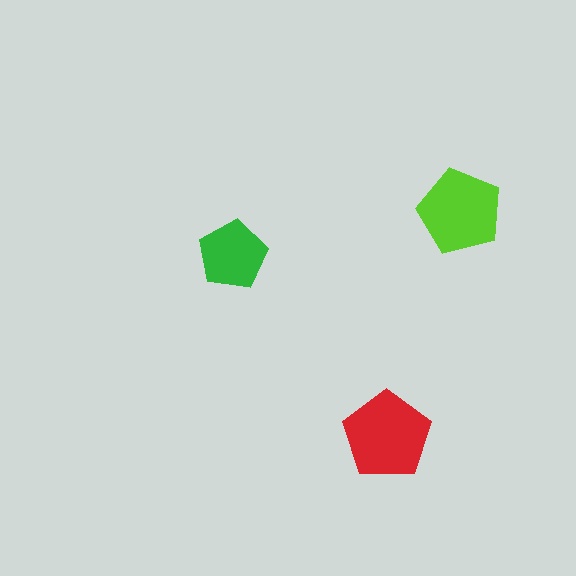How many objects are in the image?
There are 3 objects in the image.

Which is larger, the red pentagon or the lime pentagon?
The red one.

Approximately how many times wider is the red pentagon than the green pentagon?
About 1.5 times wider.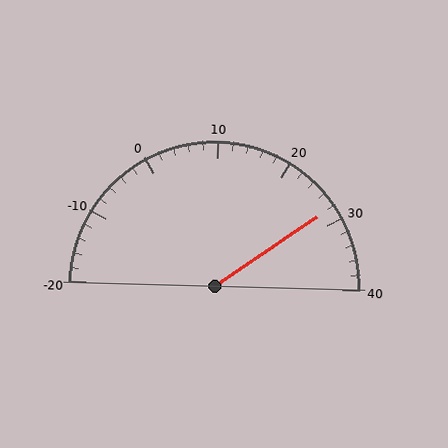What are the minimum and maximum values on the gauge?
The gauge ranges from -20 to 40.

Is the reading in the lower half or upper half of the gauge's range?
The reading is in the upper half of the range (-20 to 40).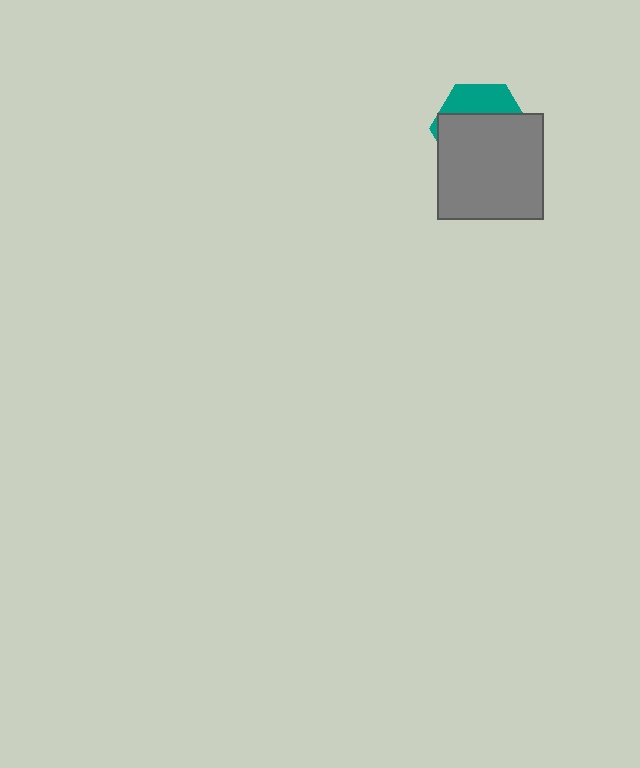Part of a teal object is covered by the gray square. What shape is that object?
It is a hexagon.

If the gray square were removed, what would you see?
You would see the complete teal hexagon.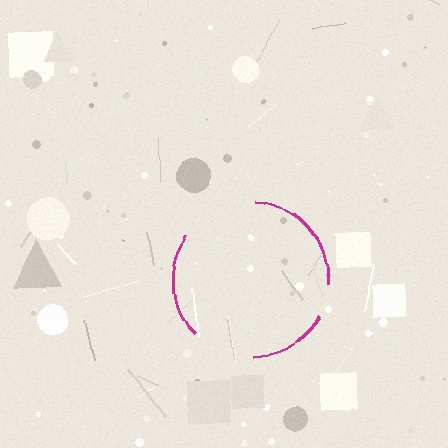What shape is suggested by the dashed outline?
The dashed outline suggests a circle.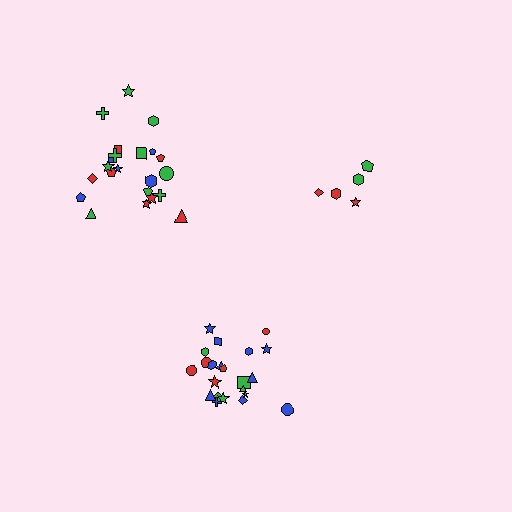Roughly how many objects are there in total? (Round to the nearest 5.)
Roughly 50 objects in total.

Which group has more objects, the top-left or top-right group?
The top-left group.